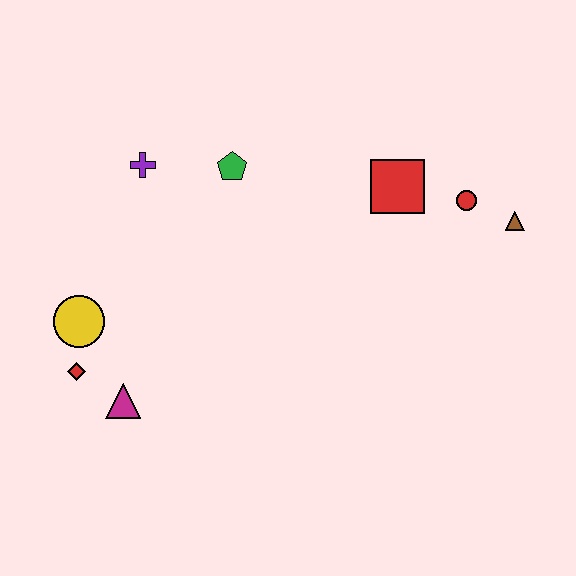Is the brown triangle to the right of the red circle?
Yes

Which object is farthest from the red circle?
The red diamond is farthest from the red circle.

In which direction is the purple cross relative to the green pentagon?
The purple cross is to the left of the green pentagon.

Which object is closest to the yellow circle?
The red diamond is closest to the yellow circle.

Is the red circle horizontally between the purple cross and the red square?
No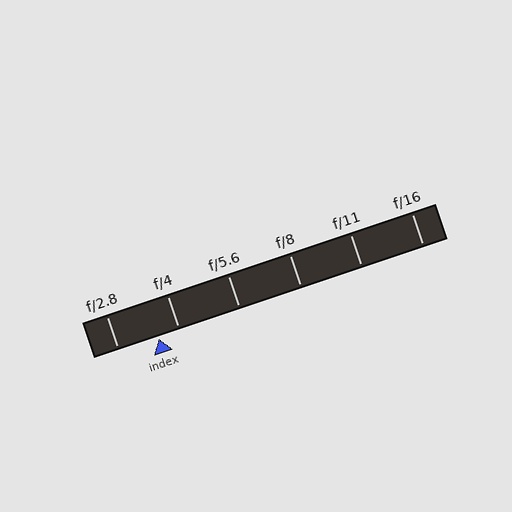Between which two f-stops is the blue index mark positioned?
The index mark is between f/2.8 and f/4.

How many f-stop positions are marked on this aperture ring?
There are 6 f-stop positions marked.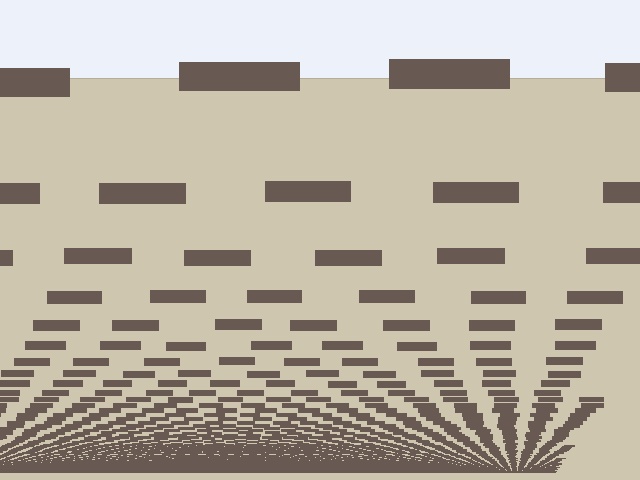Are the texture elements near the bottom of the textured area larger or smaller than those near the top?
Smaller. The gradient is inverted — elements near the bottom are smaller and denser.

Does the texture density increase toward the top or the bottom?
Density increases toward the bottom.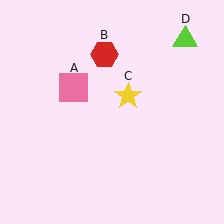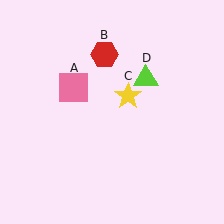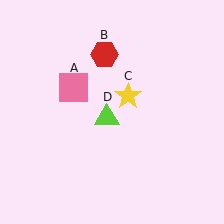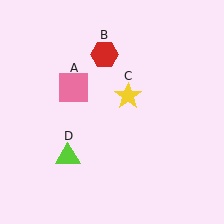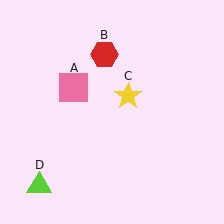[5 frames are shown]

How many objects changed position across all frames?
1 object changed position: lime triangle (object D).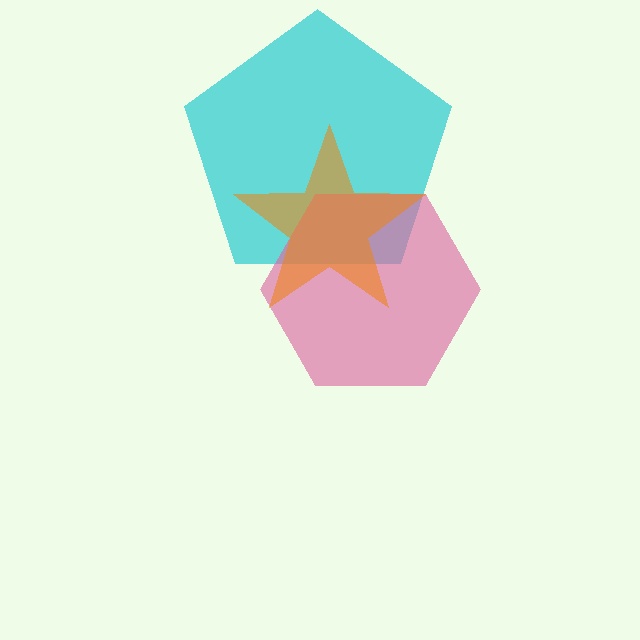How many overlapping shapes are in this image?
There are 3 overlapping shapes in the image.